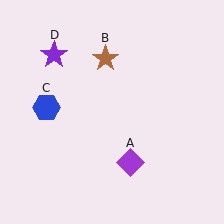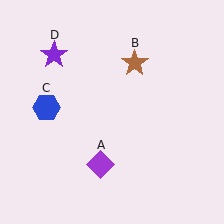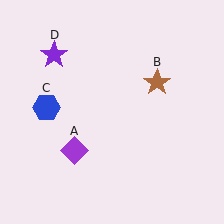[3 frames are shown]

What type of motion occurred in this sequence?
The purple diamond (object A), brown star (object B) rotated clockwise around the center of the scene.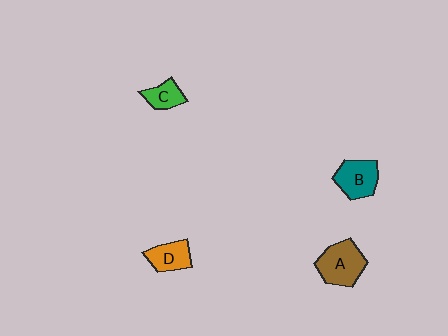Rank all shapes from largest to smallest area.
From largest to smallest: A (brown), B (teal), D (orange), C (green).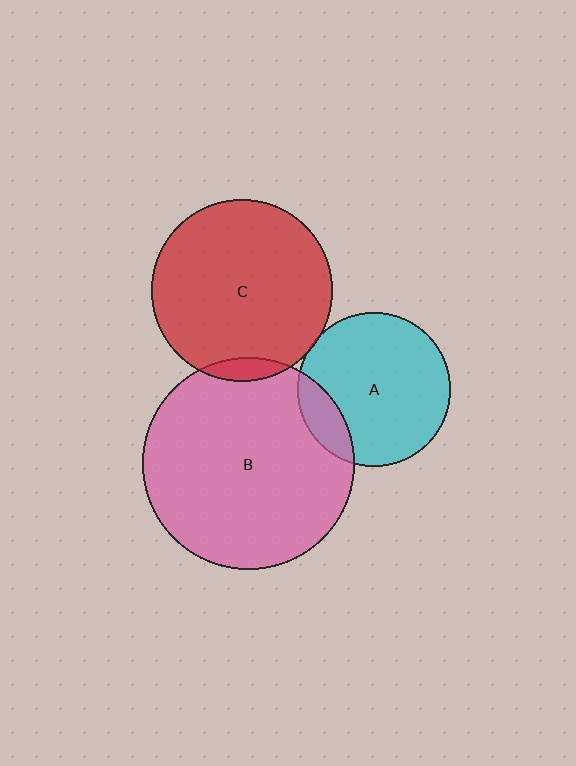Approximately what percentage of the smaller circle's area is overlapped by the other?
Approximately 15%.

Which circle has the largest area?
Circle B (pink).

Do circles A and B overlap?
Yes.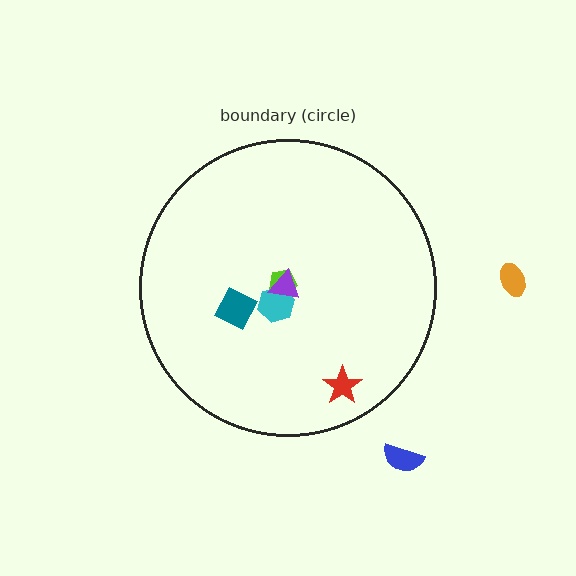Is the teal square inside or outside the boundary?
Inside.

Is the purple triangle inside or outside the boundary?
Inside.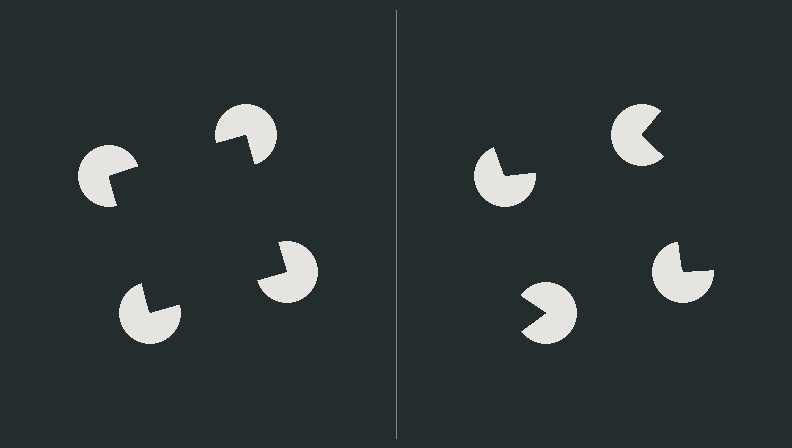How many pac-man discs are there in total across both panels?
8 — 4 on each side.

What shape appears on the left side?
An illusory square.